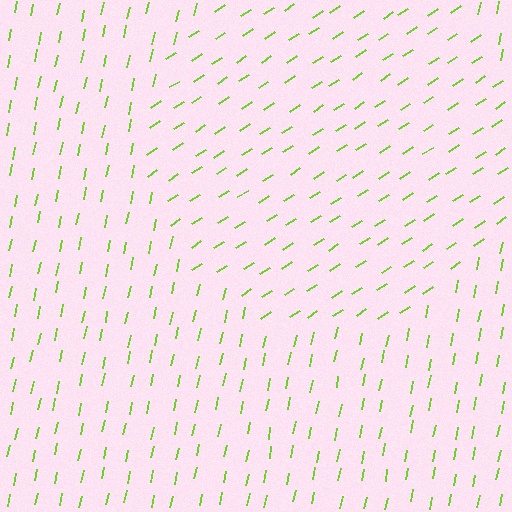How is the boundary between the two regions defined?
The boundary is defined purely by a change in line orientation (approximately 45 degrees difference). All lines are the same color and thickness.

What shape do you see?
I see a circle.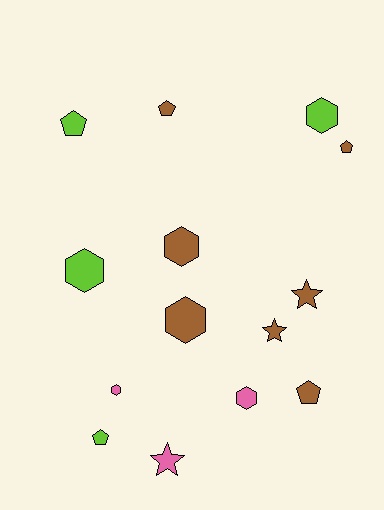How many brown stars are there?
There are 2 brown stars.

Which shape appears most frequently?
Hexagon, with 6 objects.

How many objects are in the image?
There are 14 objects.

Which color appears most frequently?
Brown, with 7 objects.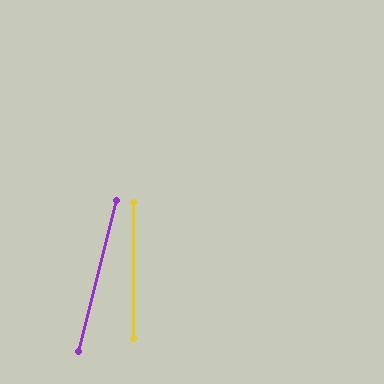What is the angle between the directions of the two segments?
Approximately 14 degrees.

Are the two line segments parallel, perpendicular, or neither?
Neither parallel nor perpendicular — they differ by about 14°.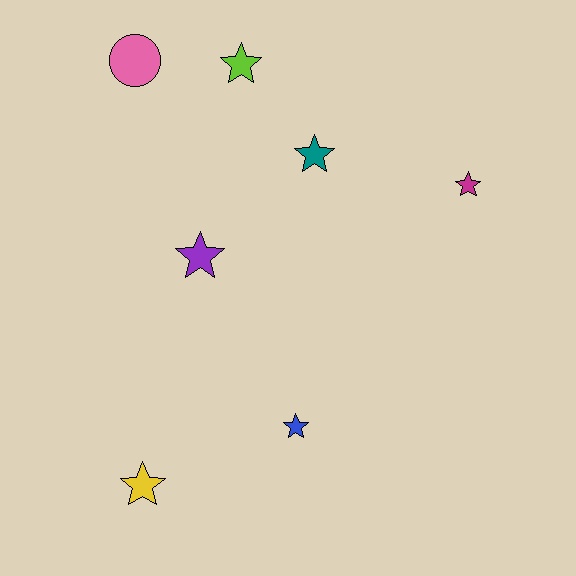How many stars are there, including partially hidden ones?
There are 6 stars.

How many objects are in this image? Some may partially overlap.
There are 7 objects.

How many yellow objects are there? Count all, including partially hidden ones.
There is 1 yellow object.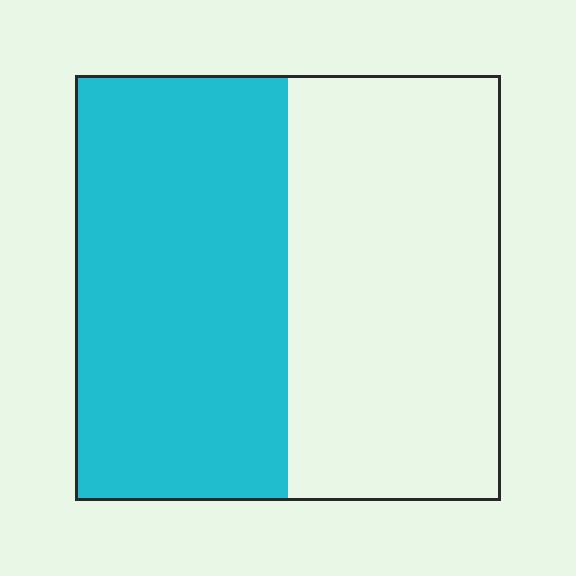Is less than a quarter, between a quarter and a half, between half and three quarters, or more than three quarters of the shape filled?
Between half and three quarters.